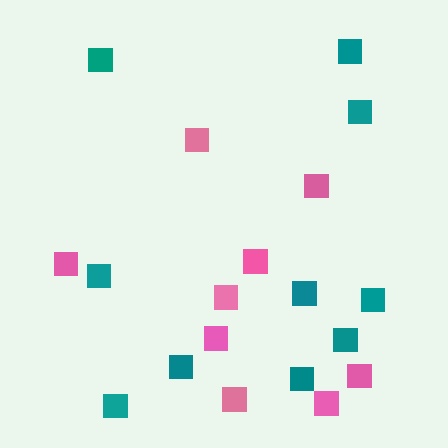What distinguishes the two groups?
There are 2 groups: one group of teal squares (10) and one group of pink squares (9).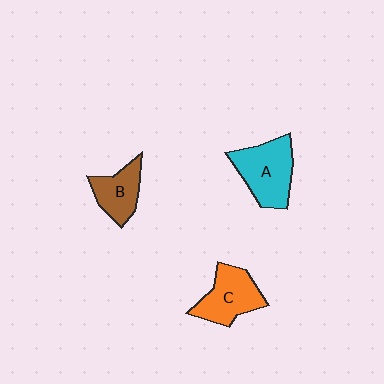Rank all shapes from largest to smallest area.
From largest to smallest: A (cyan), C (orange), B (brown).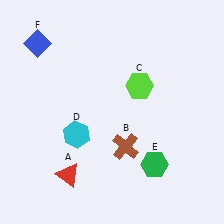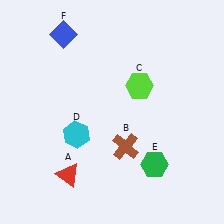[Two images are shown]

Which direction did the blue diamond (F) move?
The blue diamond (F) moved right.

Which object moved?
The blue diamond (F) moved right.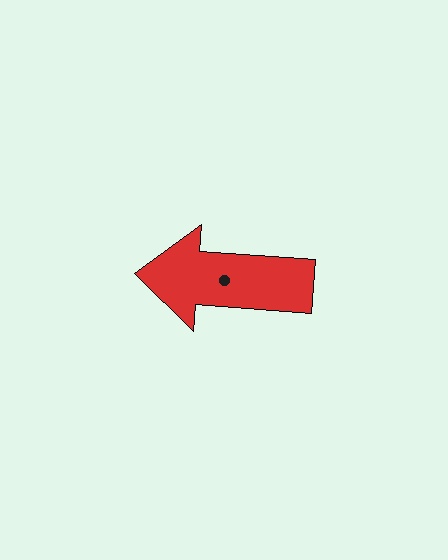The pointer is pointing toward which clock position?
Roughly 9 o'clock.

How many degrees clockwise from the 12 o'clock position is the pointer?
Approximately 274 degrees.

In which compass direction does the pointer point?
West.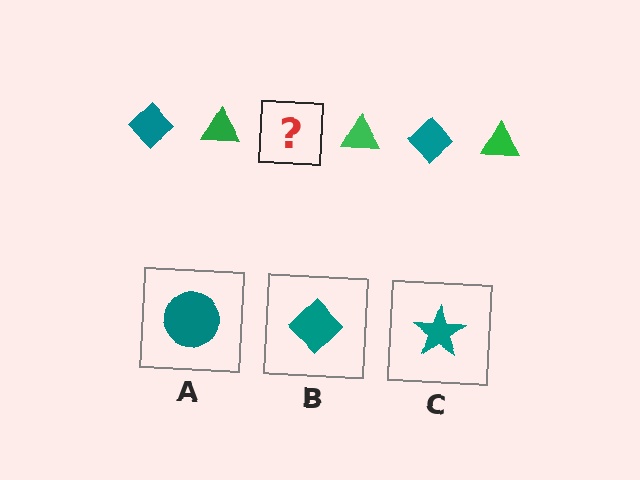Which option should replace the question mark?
Option B.